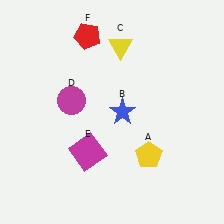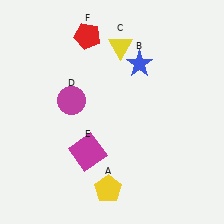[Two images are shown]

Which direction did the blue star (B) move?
The blue star (B) moved up.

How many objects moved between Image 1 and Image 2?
2 objects moved between the two images.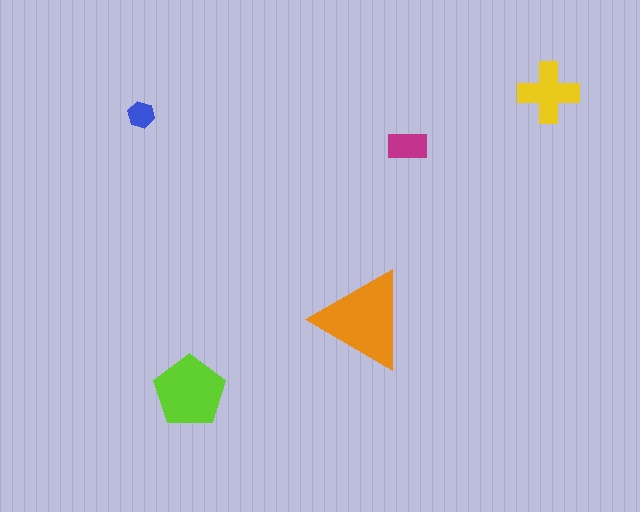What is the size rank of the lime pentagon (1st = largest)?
2nd.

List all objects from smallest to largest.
The blue hexagon, the magenta rectangle, the yellow cross, the lime pentagon, the orange triangle.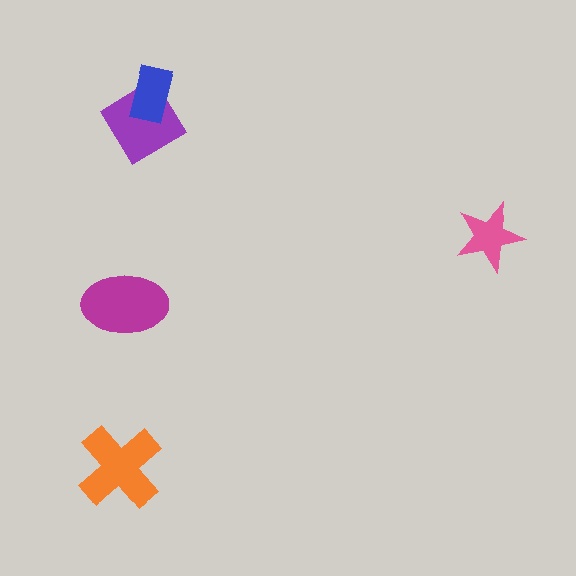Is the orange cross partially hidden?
No, no other shape covers it.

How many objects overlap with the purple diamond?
1 object overlaps with the purple diamond.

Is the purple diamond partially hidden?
Yes, it is partially covered by another shape.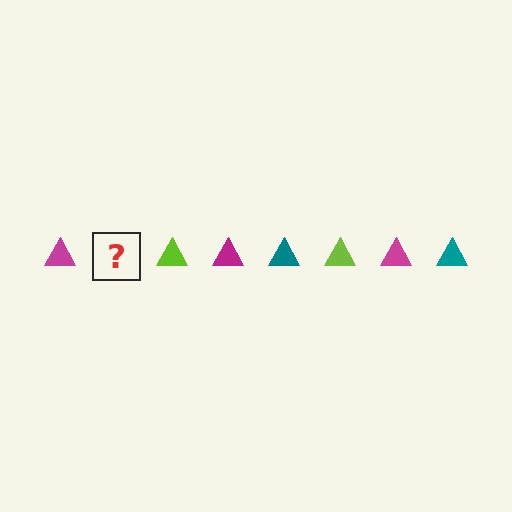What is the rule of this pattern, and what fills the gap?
The rule is that the pattern cycles through magenta, teal, lime triangles. The gap should be filled with a teal triangle.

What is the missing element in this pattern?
The missing element is a teal triangle.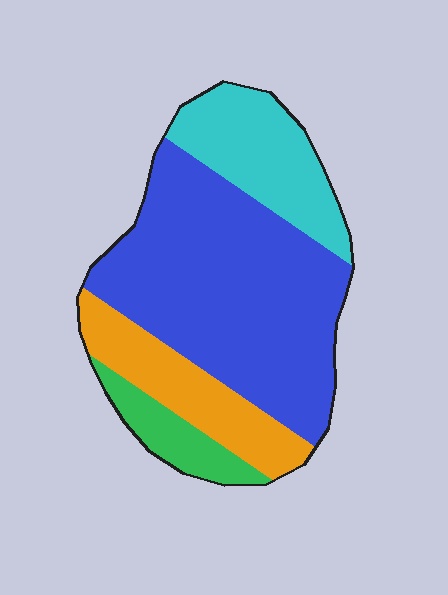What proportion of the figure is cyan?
Cyan covers about 20% of the figure.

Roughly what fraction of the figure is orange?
Orange takes up about one sixth (1/6) of the figure.